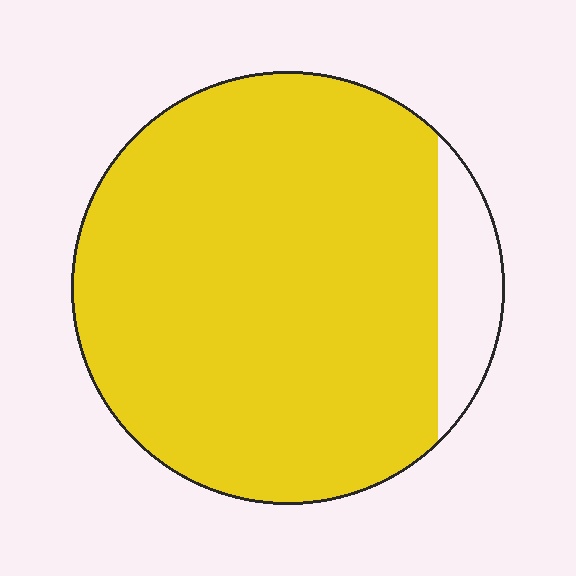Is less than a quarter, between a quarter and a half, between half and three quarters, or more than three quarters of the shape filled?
More than three quarters.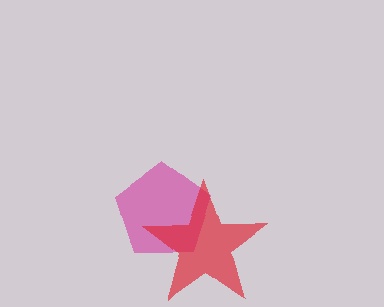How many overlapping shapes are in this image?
There are 2 overlapping shapes in the image.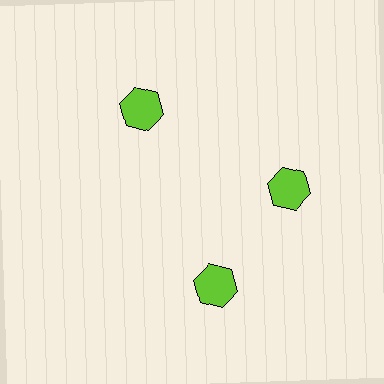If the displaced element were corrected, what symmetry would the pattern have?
It would have 3-fold rotational symmetry — the pattern would map onto itself every 120 degrees.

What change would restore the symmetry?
The symmetry would be restored by rotating it back into even spacing with its neighbors so that all 3 hexagons sit at equal angles and equal distance from the center.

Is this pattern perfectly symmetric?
No. The 3 lime hexagons are arranged in a ring, but one element near the 7 o'clock position is rotated out of alignment along the ring, breaking the 3-fold rotational symmetry.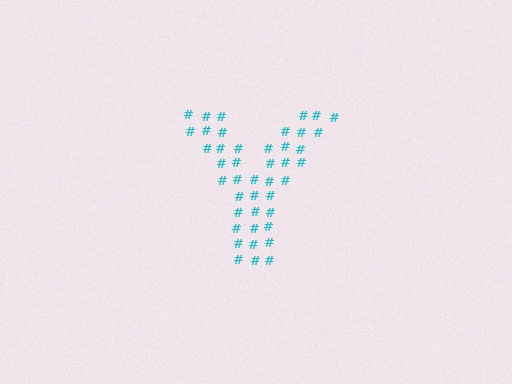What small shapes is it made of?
It is made of small hash symbols.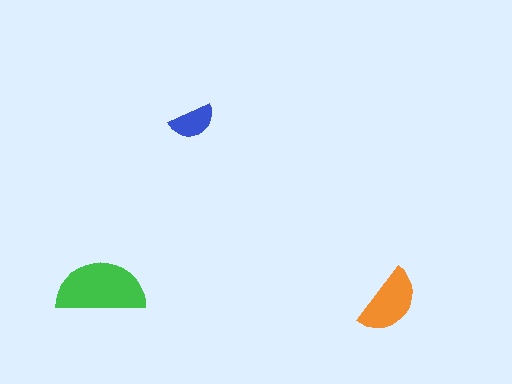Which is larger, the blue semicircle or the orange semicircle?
The orange one.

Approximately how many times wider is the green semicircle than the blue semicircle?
About 2 times wider.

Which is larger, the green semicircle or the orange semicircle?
The green one.